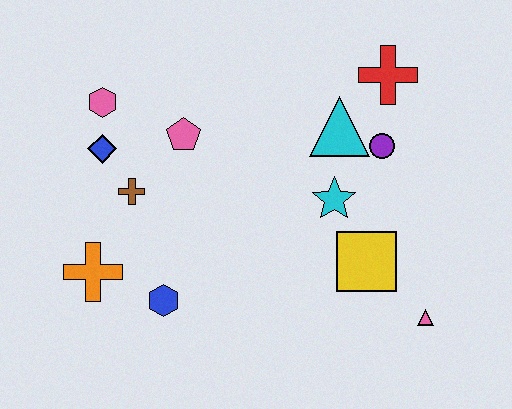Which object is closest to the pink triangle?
The yellow square is closest to the pink triangle.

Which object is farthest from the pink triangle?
The pink hexagon is farthest from the pink triangle.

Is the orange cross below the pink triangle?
No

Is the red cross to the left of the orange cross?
No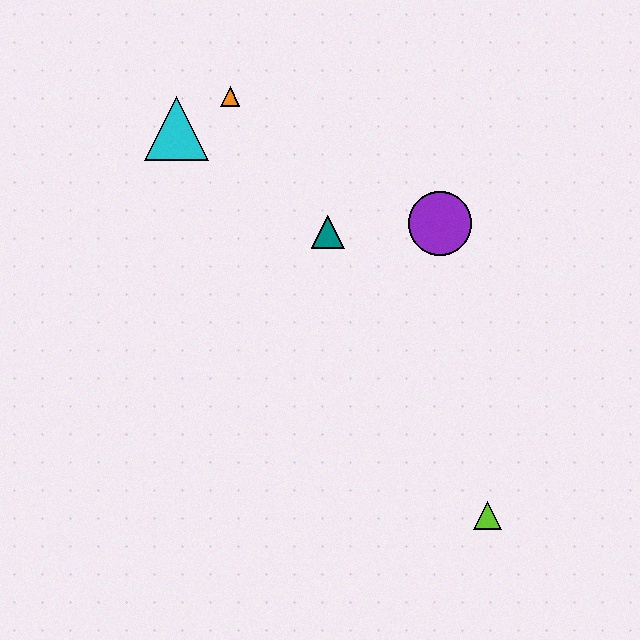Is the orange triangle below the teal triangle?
No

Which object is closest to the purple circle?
The teal triangle is closest to the purple circle.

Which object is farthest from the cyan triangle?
The lime triangle is farthest from the cyan triangle.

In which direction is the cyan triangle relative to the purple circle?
The cyan triangle is to the left of the purple circle.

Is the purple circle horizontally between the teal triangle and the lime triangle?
Yes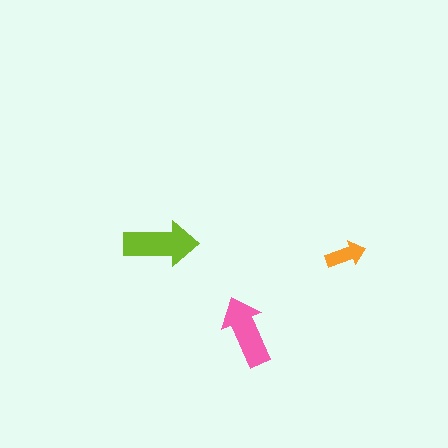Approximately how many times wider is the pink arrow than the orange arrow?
About 1.5 times wider.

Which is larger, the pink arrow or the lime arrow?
The lime one.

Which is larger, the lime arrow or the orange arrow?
The lime one.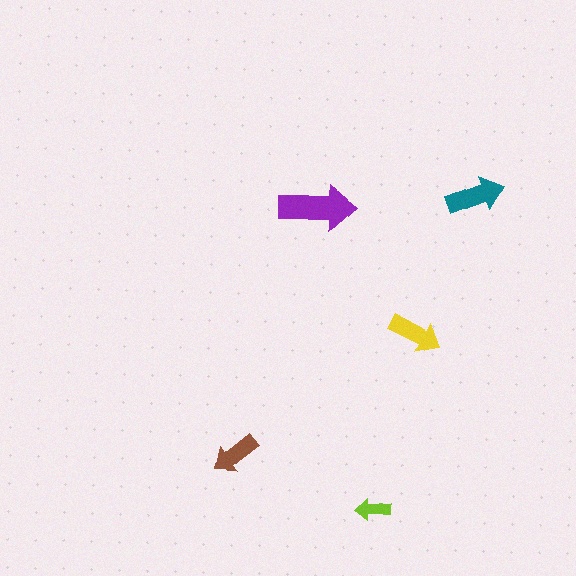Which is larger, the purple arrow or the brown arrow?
The purple one.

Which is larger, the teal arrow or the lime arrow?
The teal one.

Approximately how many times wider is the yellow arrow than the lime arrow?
About 1.5 times wider.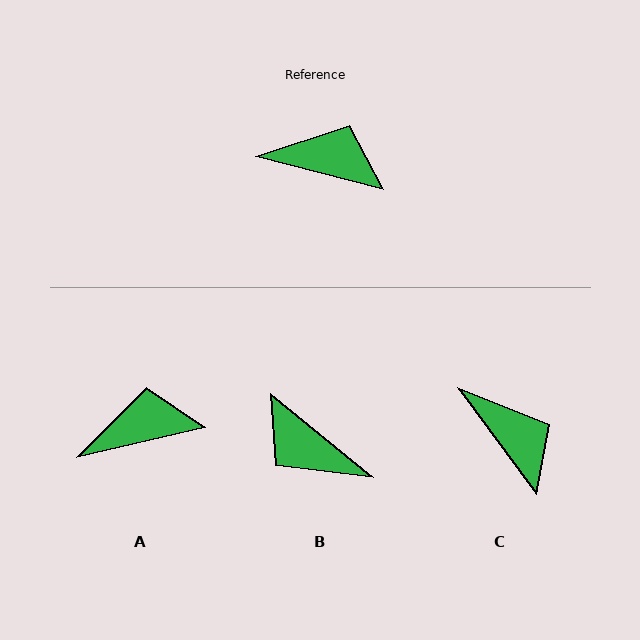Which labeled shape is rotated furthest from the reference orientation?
B, about 155 degrees away.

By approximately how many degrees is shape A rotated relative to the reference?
Approximately 28 degrees counter-clockwise.